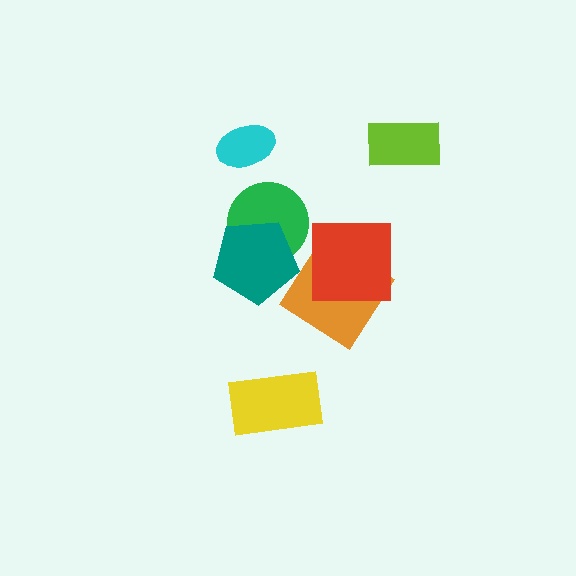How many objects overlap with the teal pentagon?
1 object overlaps with the teal pentagon.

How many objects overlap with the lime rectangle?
0 objects overlap with the lime rectangle.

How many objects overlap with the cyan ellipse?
0 objects overlap with the cyan ellipse.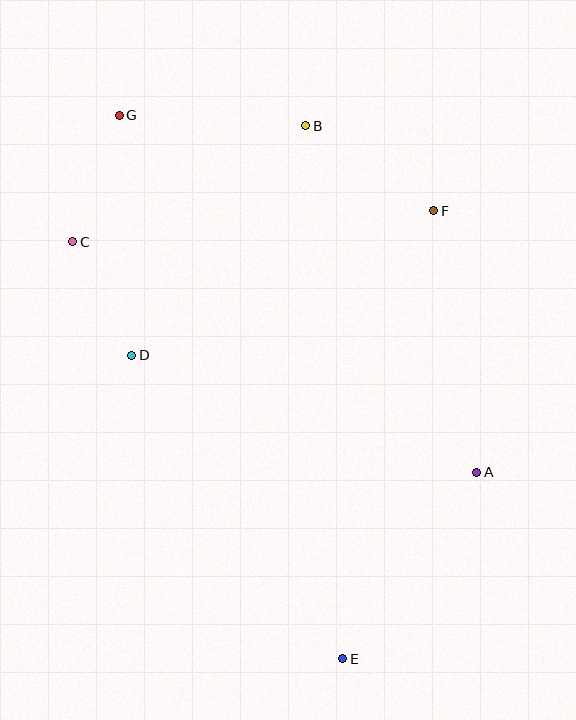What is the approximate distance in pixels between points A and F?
The distance between A and F is approximately 265 pixels.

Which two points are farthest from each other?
Points E and G are farthest from each other.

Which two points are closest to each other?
Points C and D are closest to each other.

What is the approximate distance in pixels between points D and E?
The distance between D and E is approximately 370 pixels.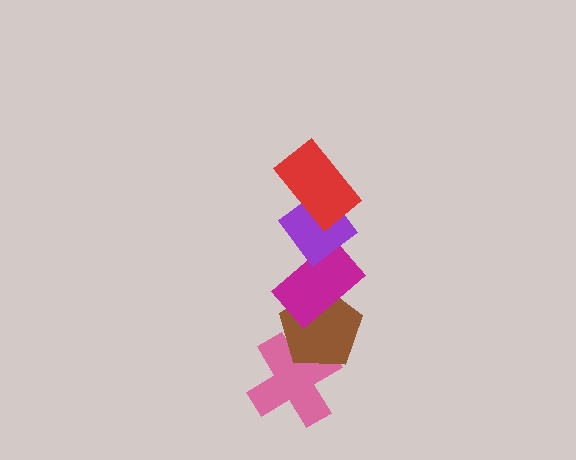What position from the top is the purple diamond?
The purple diamond is 2nd from the top.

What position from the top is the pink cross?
The pink cross is 5th from the top.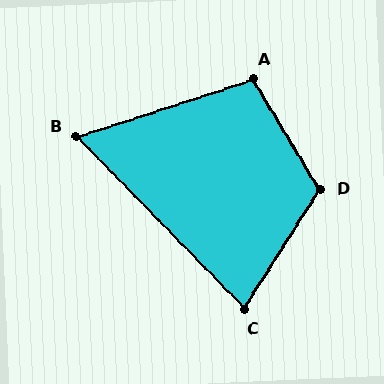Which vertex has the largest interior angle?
D, at approximately 116 degrees.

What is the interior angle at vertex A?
Approximately 103 degrees (obtuse).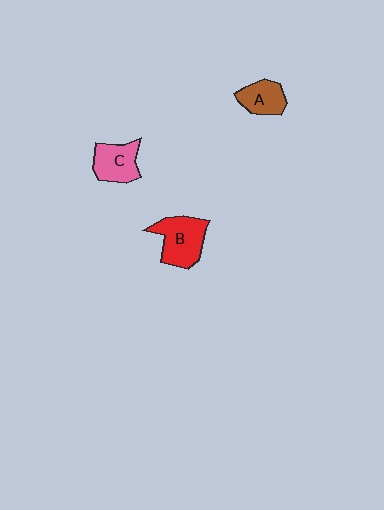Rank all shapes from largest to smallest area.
From largest to smallest: B (red), C (pink), A (brown).